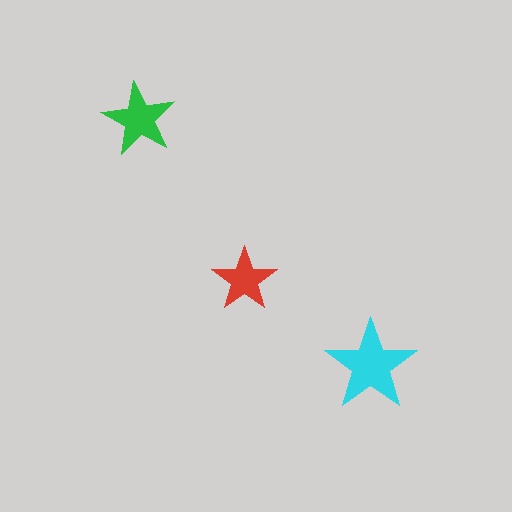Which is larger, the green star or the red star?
The green one.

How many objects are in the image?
There are 3 objects in the image.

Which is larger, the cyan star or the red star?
The cyan one.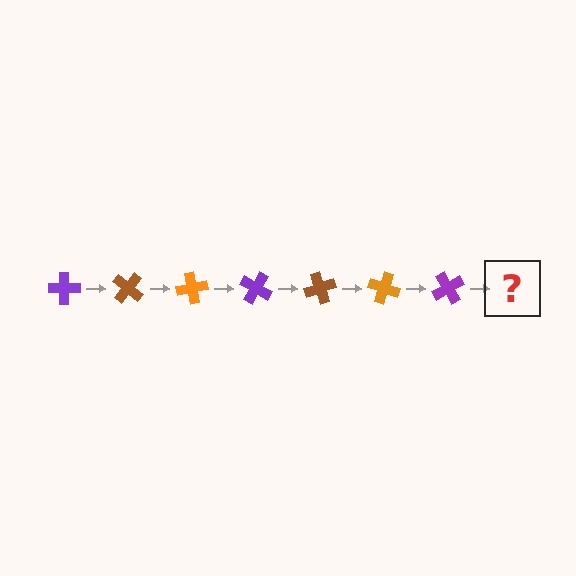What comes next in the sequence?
The next element should be a brown cross, rotated 280 degrees from the start.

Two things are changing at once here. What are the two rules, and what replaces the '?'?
The two rules are that it rotates 40 degrees each step and the color cycles through purple, brown, and orange. The '?' should be a brown cross, rotated 280 degrees from the start.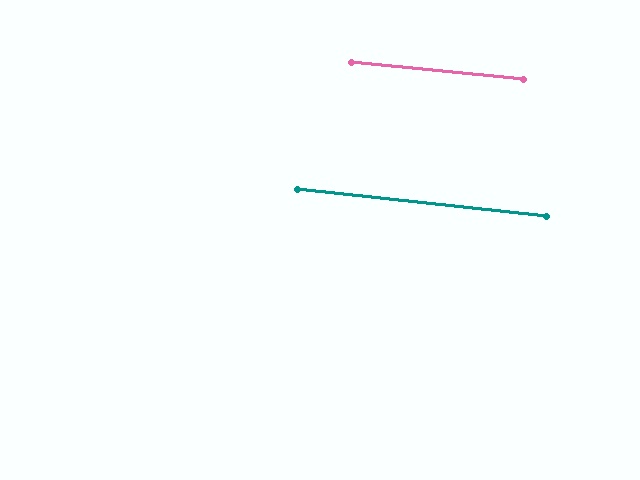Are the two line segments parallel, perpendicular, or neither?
Parallel — their directions differ by only 0.7°.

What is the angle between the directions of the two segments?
Approximately 1 degree.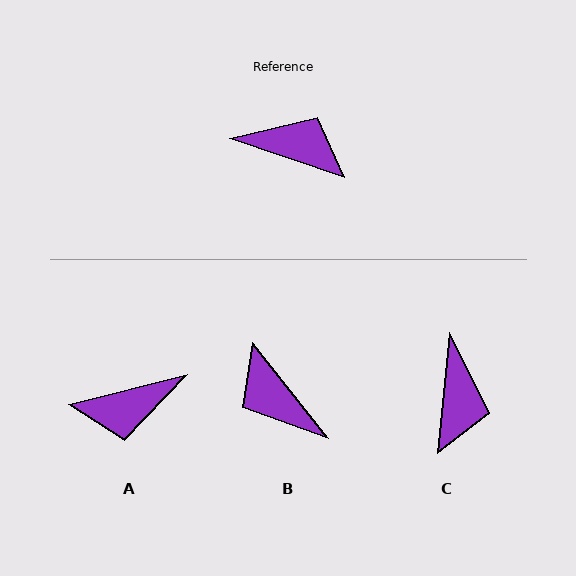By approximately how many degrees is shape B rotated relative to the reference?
Approximately 147 degrees counter-clockwise.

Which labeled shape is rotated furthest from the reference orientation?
A, about 147 degrees away.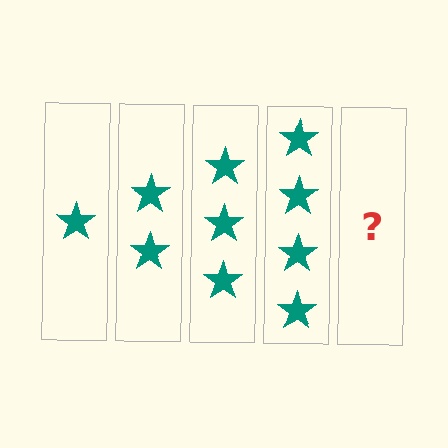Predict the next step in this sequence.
The next step is 5 stars.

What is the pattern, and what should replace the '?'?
The pattern is that each step adds one more star. The '?' should be 5 stars.